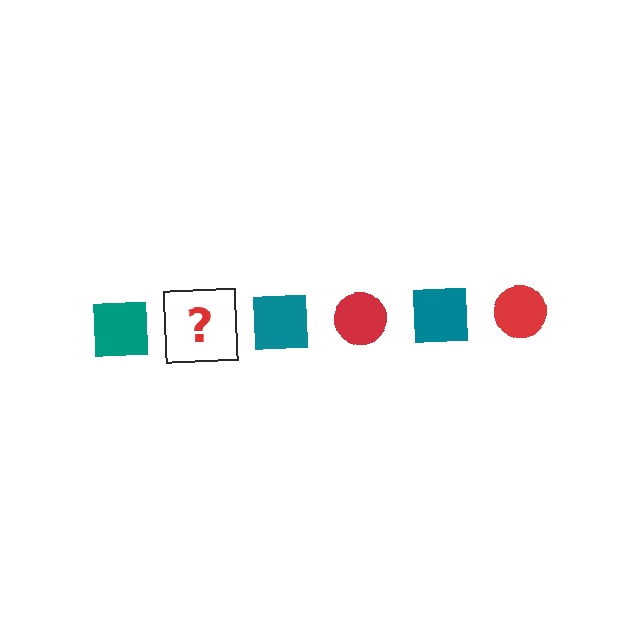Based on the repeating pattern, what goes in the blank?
The blank should be a red circle.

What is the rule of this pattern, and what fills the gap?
The rule is that the pattern alternates between teal square and red circle. The gap should be filled with a red circle.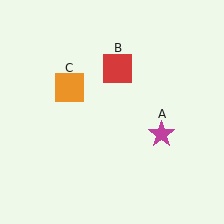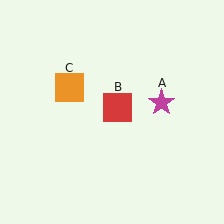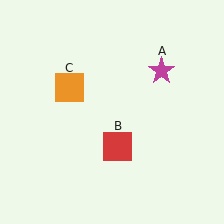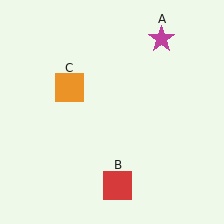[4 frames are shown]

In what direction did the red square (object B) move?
The red square (object B) moved down.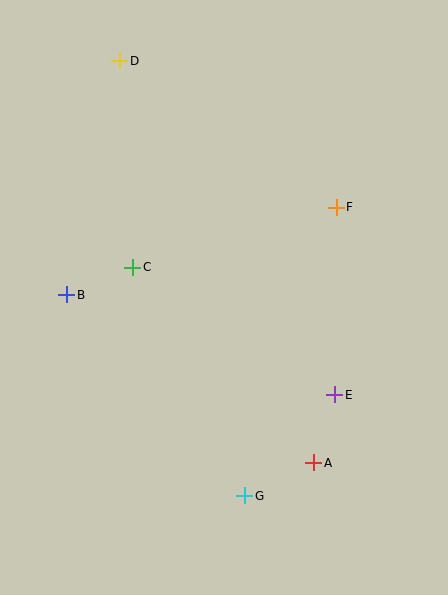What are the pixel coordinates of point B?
Point B is at (67, 295).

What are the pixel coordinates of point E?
Point E is at (335, 395).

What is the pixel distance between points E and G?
The distance between E and G is 135 pixels.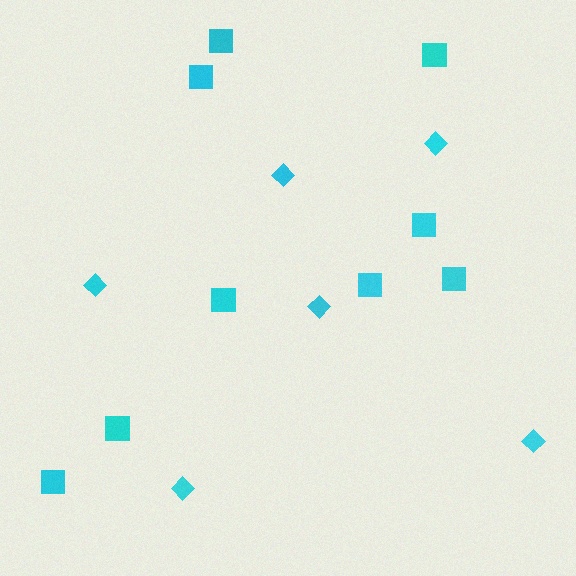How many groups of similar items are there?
There are 2 groups: one group of diamonds (6) and one group of squares (9).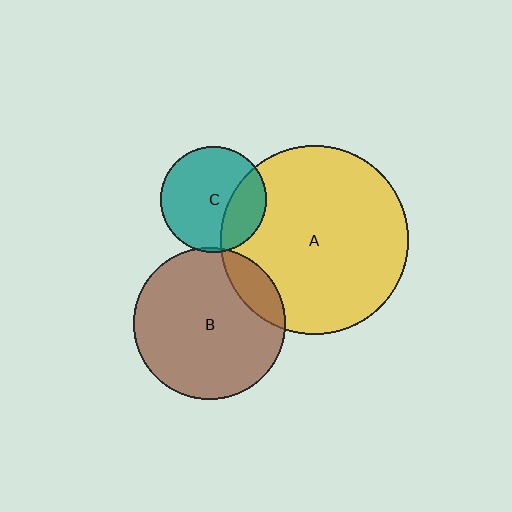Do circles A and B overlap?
Yes.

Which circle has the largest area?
Circle A (yellow).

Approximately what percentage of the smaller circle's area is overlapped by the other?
Approximately 15%.